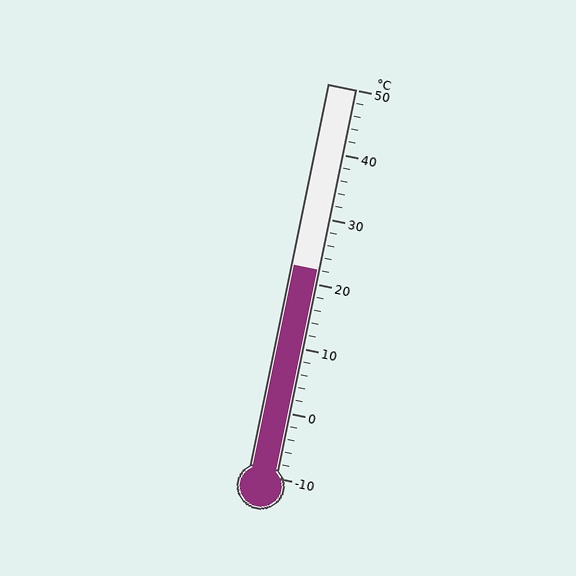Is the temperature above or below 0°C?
The temperature is above 0°C.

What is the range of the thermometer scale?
The thermometer scale ranges from -10°C to 50°C.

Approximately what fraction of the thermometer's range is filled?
The thermometer is filled to approximately 55% of its range.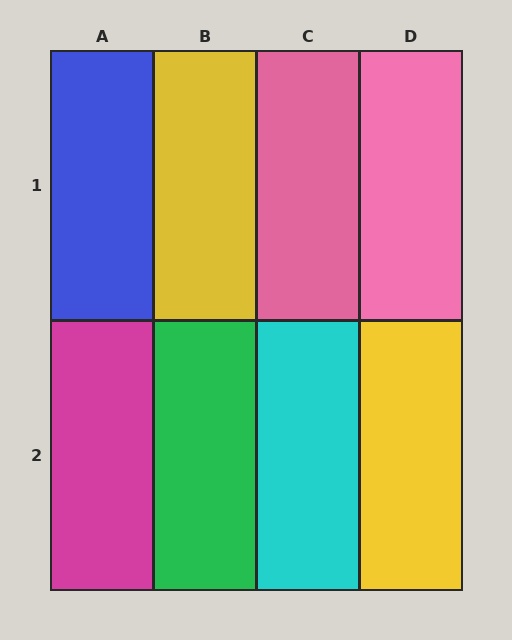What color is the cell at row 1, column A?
Blue.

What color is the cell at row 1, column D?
Pink.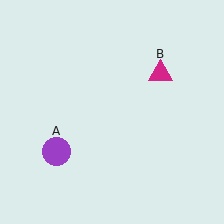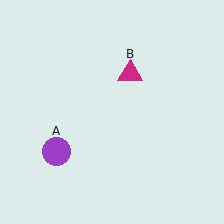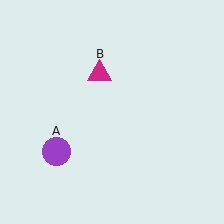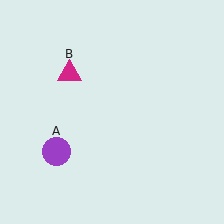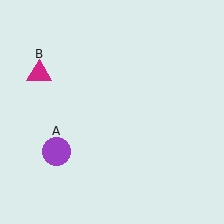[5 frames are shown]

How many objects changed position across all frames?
1 object changed position: magenta triangle (object B).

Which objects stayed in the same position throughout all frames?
Purple circle (object A) remained stationary.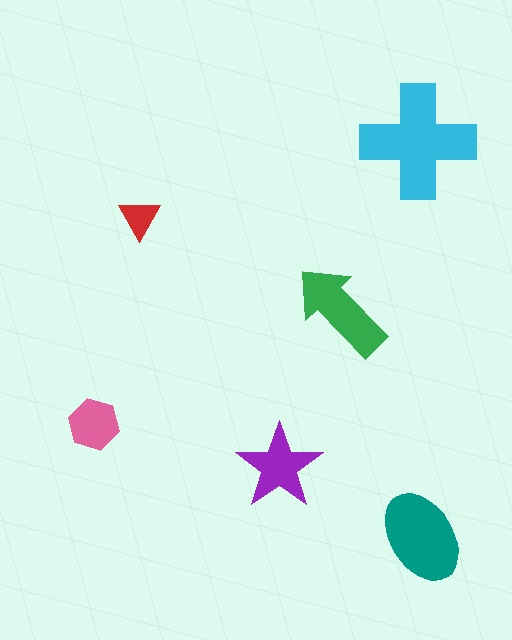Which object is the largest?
The cyan cross.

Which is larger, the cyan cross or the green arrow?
The cyan cross.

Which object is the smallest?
The red triangle.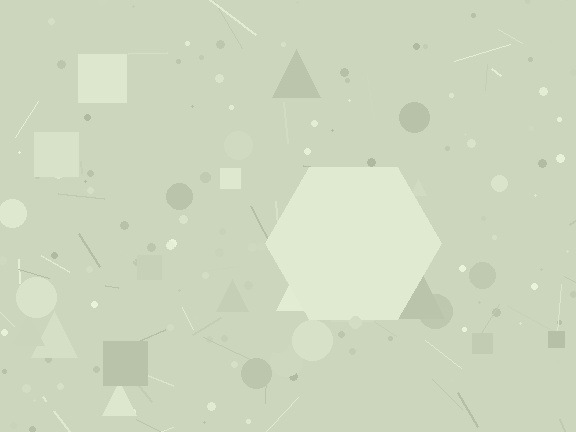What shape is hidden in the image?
A hexagon is hidden in the image.